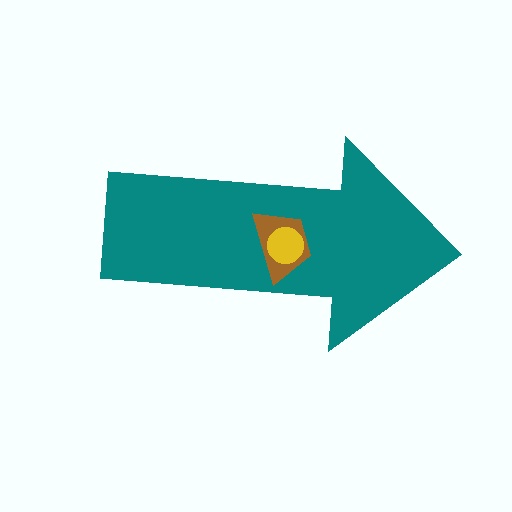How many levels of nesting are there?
3.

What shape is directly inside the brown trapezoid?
The yellow circle.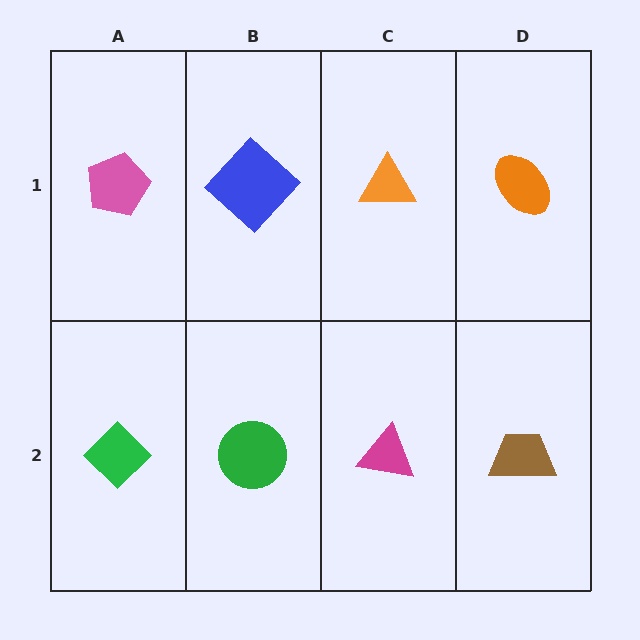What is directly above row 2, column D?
An orange ellipse.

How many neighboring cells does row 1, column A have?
2.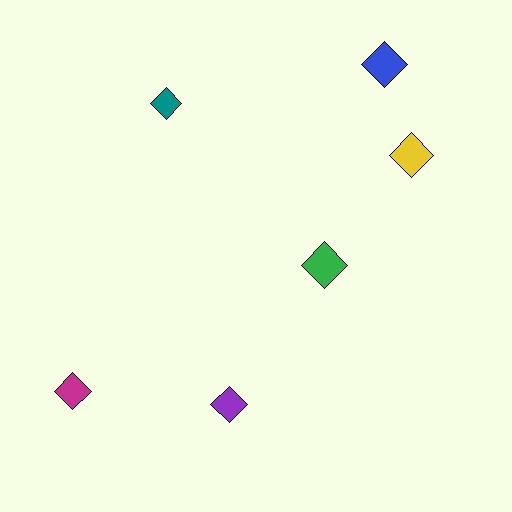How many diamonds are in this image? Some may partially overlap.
There are 6 diamonds.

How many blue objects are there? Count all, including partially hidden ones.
There is 1 blue object.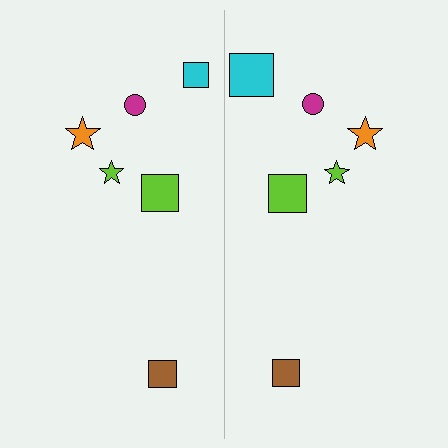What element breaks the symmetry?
The cyan square on the right side has a different size than its mirror counterpart.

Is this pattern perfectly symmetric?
No, the pattern is not perfectly symmetric. The cyan square on the right side has a different size than its mirror counterpart.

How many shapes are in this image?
There are 12 shapes in this image.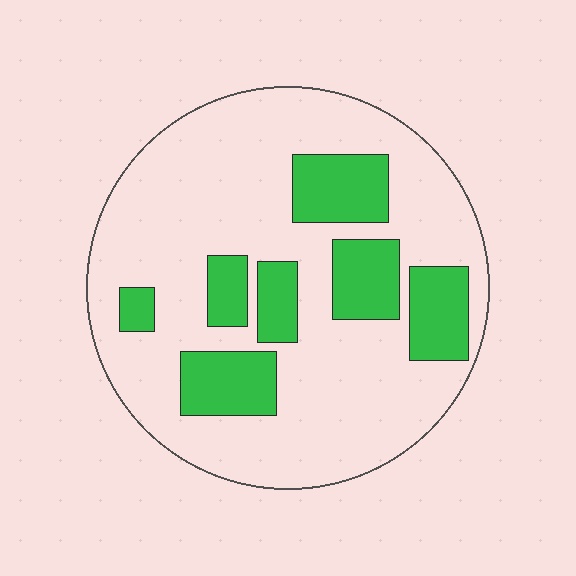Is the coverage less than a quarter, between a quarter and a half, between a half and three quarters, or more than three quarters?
Between a quarter and a half.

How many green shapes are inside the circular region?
7.